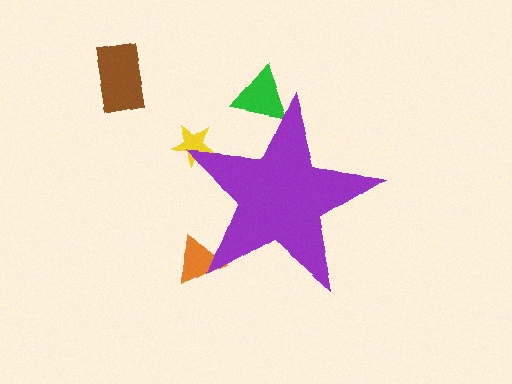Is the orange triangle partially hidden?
Yes, the orange triangle is partially hidden behind the purple star.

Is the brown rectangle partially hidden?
No, the brown rectangle is fully visible.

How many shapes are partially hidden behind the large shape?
3 shapes are partially hidden.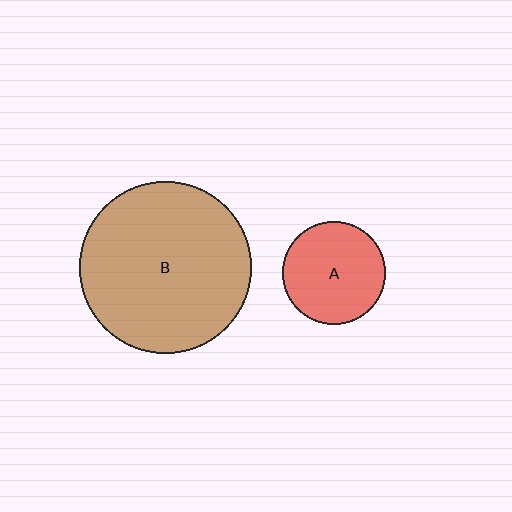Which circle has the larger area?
Circle B (brown).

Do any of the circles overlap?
No, none of the circles overlap.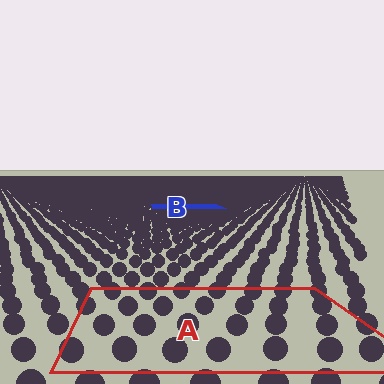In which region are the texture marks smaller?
The texture marks are smaller in region B, because it is farther away.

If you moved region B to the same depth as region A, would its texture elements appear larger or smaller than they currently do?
They would appear larger. At a closer depth, the same texture elements are projected at a bigger on-screen size.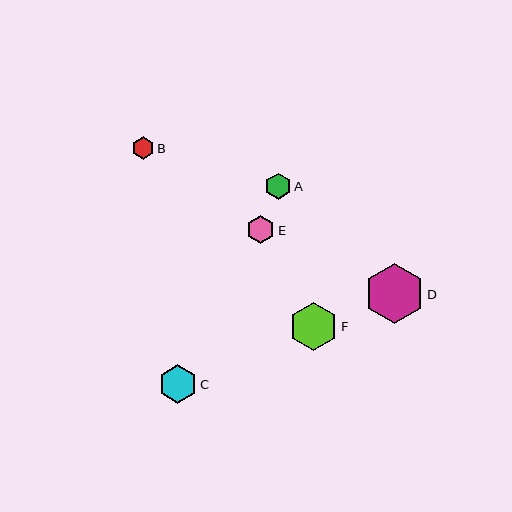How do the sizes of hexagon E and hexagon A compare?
Hexagon E and hexagon A are approximately the same size.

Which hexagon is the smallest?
Hexagon B is the smallest with a size of approximately 22 pixels.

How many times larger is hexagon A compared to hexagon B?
Hexagon A is approximately 1.2 times the size of hexagon B.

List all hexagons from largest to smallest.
From largest to smallest: D, F, C, E, A, B.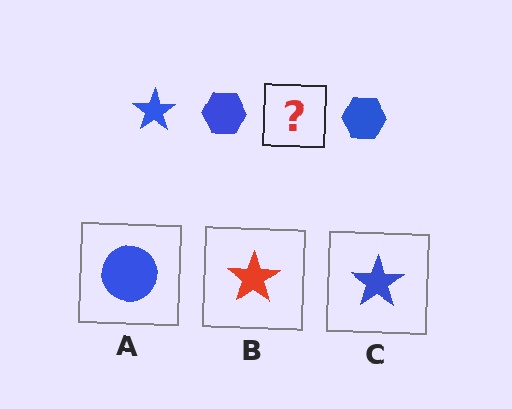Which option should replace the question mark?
Option C.